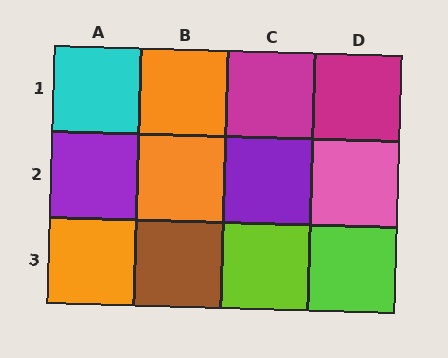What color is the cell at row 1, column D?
Magenta.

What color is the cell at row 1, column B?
Orange.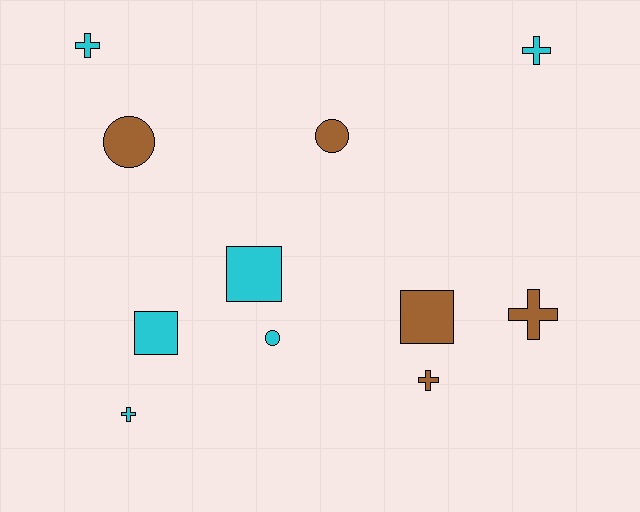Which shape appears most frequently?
Cross, with 5 objects.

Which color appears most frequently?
Cyan, with 6 objects.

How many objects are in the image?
There are 11 objects.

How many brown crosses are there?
There are 2 brown crosses.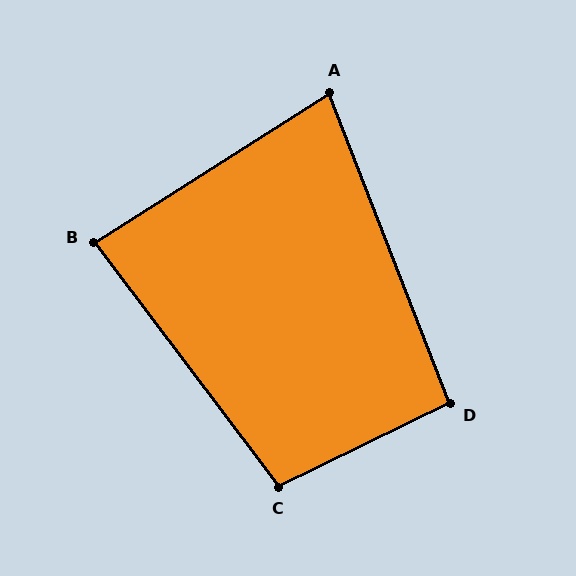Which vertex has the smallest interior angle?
A, at approximately 79 degrees.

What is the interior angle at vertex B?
Approximately 85 degrees (approximately right).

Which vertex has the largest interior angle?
C, at approximately 101 degrees.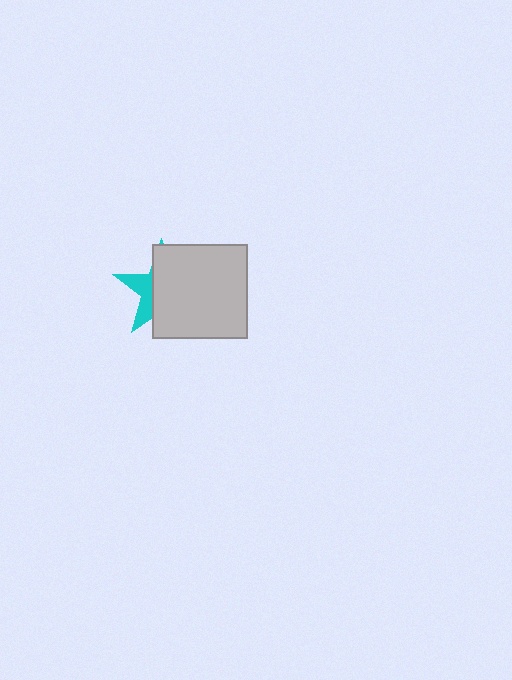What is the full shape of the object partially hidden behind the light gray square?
The partially hidden object is a cyan star.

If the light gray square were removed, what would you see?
You would see the complete cyan star.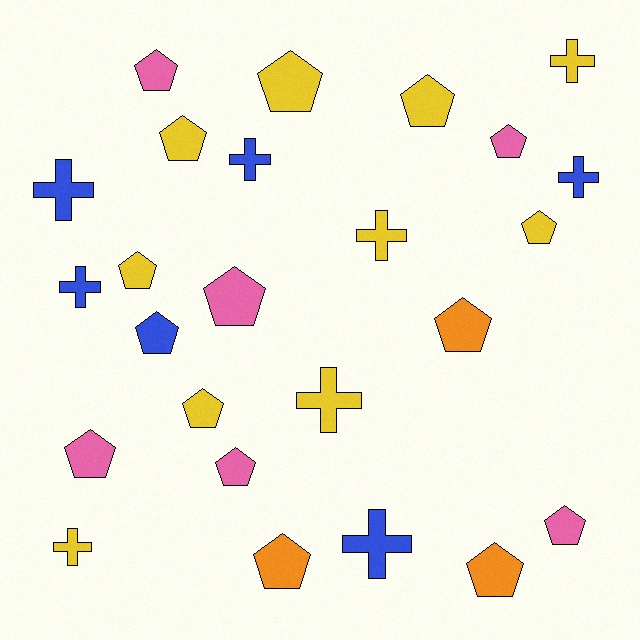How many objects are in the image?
There are 25 objects.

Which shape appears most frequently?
Pentagon, with 16 objects.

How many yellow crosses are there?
There are 4 yellow crosses.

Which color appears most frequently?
Yellow, with 10 objects.